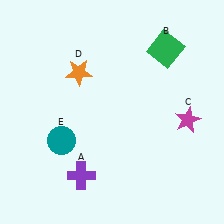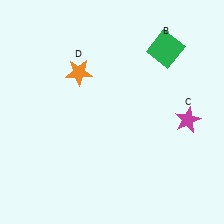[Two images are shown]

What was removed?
The teal circle (E), the purple cross (A) were removed in Image 2.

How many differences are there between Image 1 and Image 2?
There are 2 differences between the two images.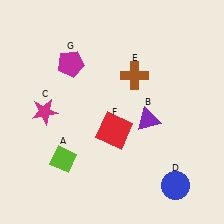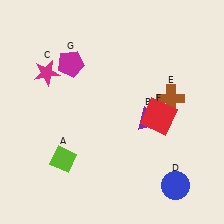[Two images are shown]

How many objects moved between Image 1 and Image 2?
3 objects moved between the two images.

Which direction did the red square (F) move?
The red square (F) moved right.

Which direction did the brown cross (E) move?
The brown cross (E) moved right.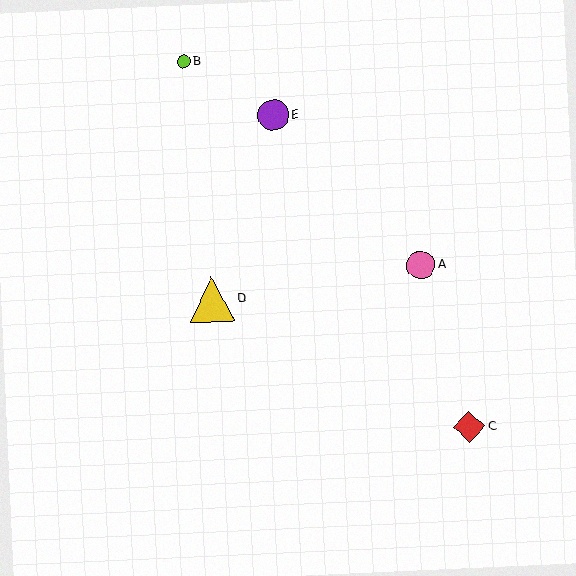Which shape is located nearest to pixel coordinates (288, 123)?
The purple circle (labeled E) at (273, 115) is nearest to that location.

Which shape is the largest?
The yellow triangle (labeled D) is the largest.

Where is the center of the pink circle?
The center of the pink circle is at (421, 265).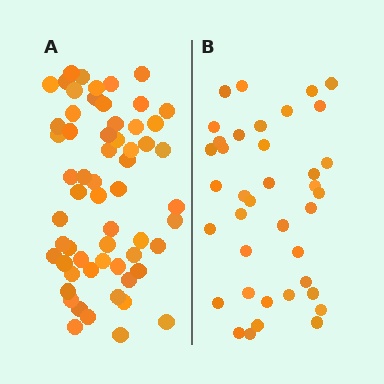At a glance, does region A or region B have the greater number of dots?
Region A (the left region) has more dots.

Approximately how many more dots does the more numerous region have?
Region A has approximately 20 more dots than region B.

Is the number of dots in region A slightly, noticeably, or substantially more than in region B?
Region A has substantially more. The ratio is roughly 1.6 to 1.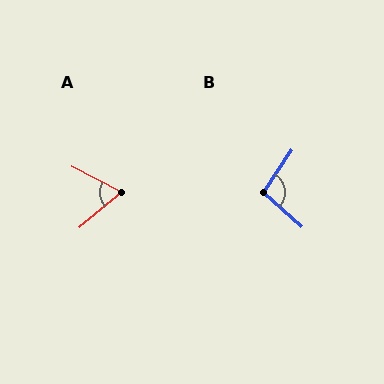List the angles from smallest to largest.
A (67°), B (98°).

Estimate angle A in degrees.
Approximately 67 degrees.